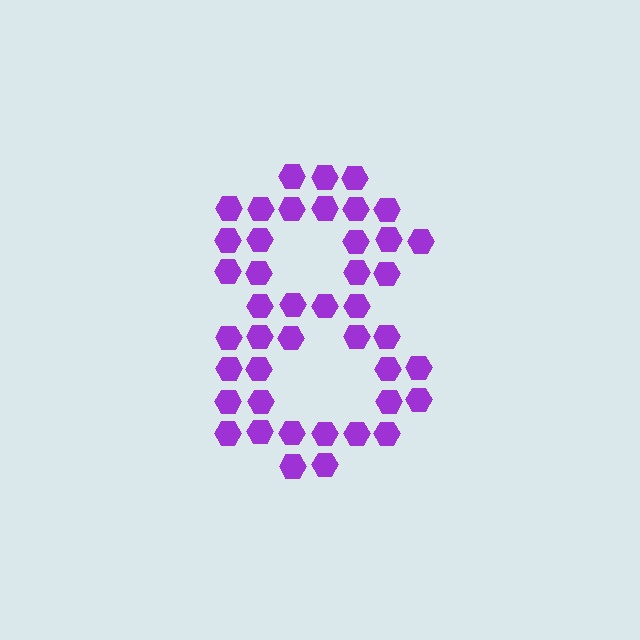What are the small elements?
The small elements are hexagons.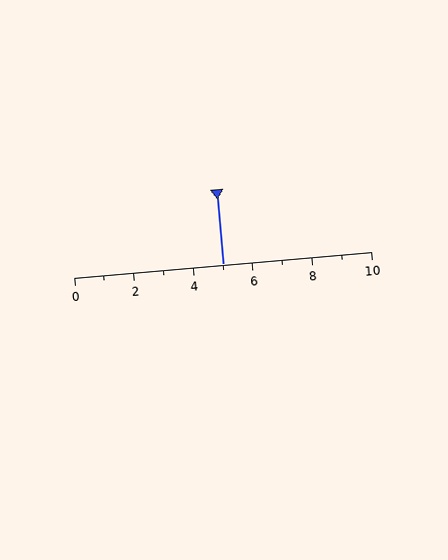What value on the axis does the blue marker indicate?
The marker indicates approximately 5.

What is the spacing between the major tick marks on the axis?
The major ticks are spaced 2 apart.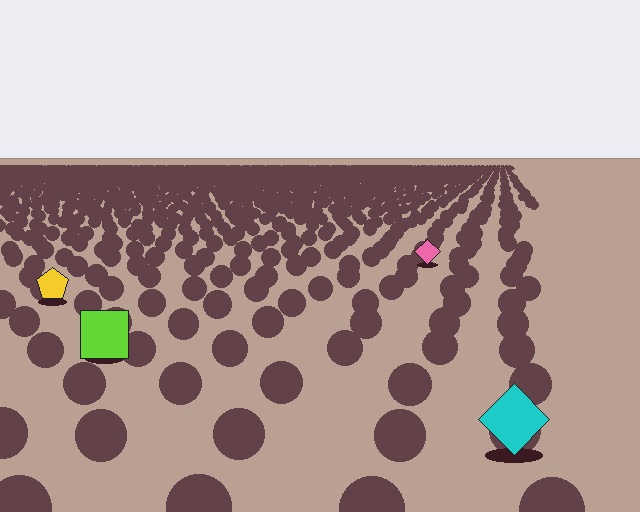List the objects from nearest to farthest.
From nearest to farthest: the cyan diamond, the lime square, the yellow pentagon, the pink diamond.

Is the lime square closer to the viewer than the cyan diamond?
No. The cyan diamond is closer — you can tell from the texture gradient: the ground texture is coarser near it.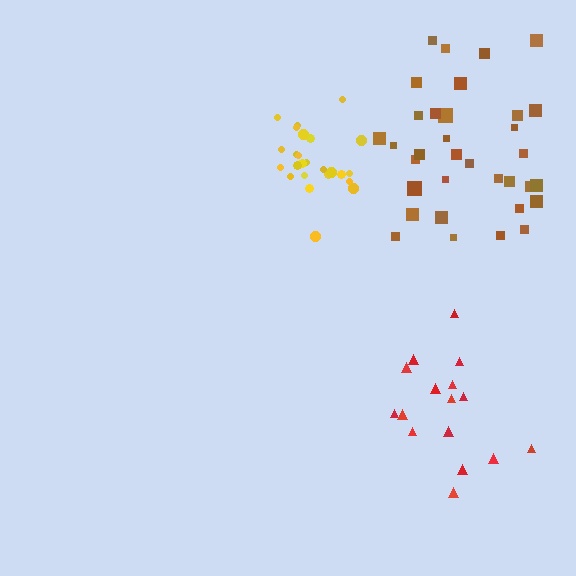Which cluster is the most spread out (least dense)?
Red.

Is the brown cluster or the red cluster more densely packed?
Brown.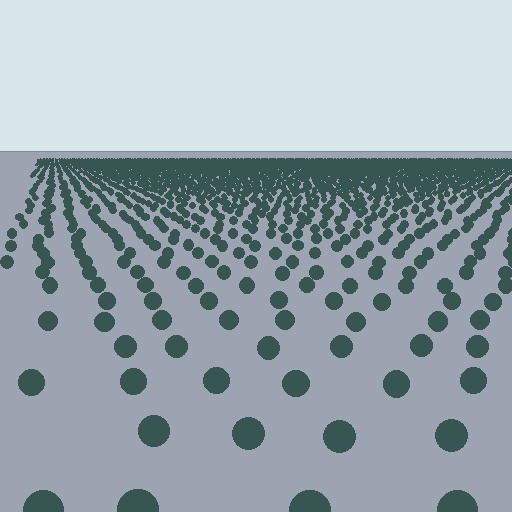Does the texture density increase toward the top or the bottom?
Density increases toward the top.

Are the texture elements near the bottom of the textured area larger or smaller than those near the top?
Larger. Near the bottom, elements are closer to the viewer and appear at a bigger on-screen size.